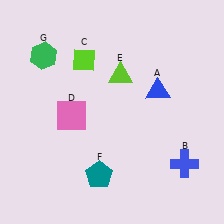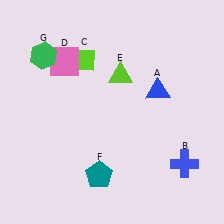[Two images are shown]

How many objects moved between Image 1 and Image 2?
1 object moved between the two images.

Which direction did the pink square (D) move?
The pink square (D) moved up.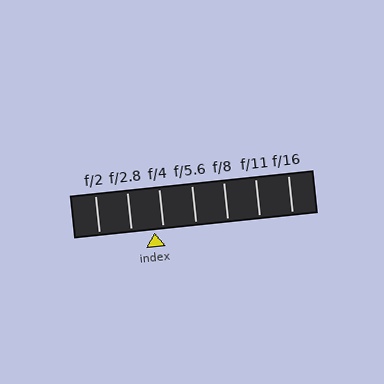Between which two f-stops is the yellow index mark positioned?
The index mark is between f/2.8 and f/4.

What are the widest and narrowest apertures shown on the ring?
The widest aperture shown is f/2 and the narrowest is f/16.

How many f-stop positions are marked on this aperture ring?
There are 7 f-stop positions marked.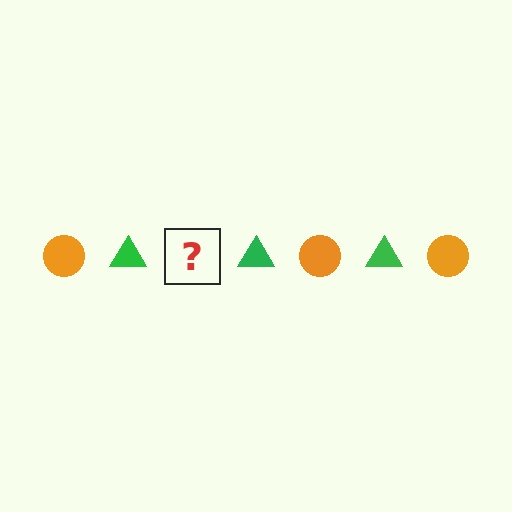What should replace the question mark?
The question mark should be replaced with an orange circle.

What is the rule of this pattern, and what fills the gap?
The rule is that the pattern alternates between orange circle and green triangle. The gap should be filled with an orange circle.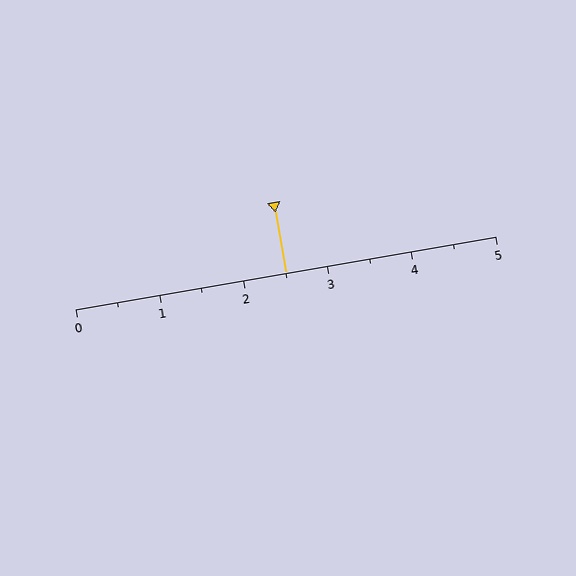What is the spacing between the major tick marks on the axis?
The major ticks are spaced 1 apart.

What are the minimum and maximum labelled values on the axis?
The axis runs from 0 to 5.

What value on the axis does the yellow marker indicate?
The marker indicates approximately 2.5.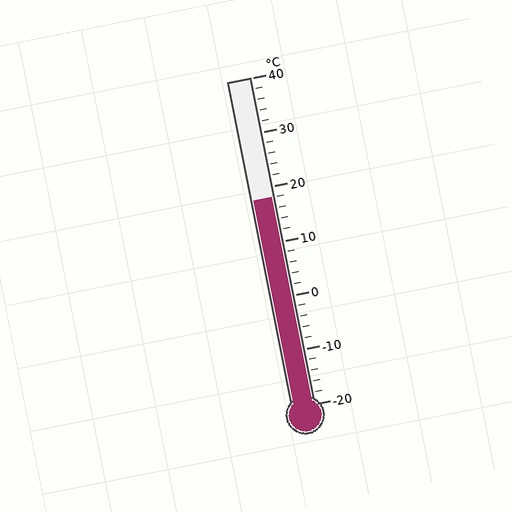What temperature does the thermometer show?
The thermometer shows approximately 18°C.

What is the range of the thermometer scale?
The thermometer scale ranges from -20°C to 40°C.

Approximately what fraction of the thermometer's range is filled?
The thermometer is filled to approximately 65% of its range.